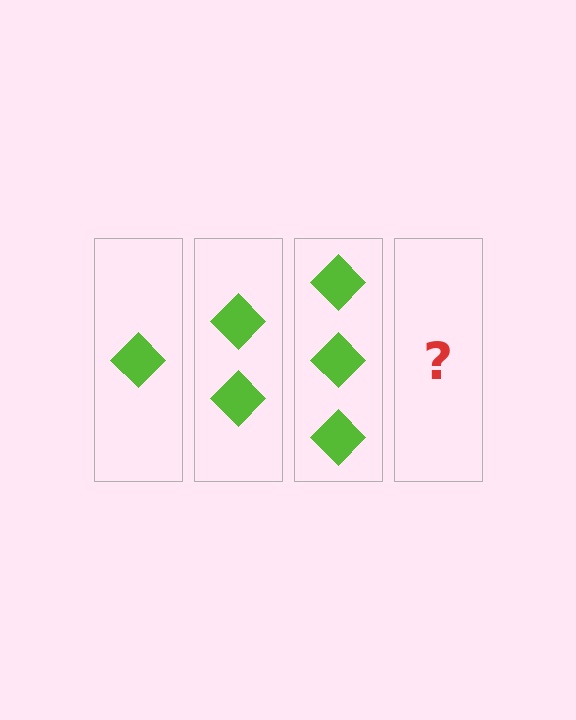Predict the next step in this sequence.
The next step is 4 diamonds.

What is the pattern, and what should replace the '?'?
The pattern is that each step adds one more diamond. The '?' should be 4 diamonds.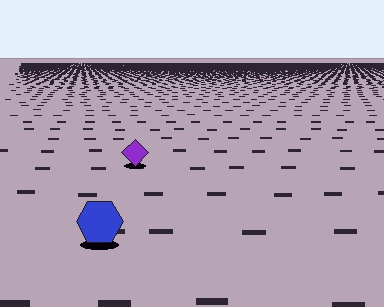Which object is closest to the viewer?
The blue hexagon is closest. The texture marks near it are larger and more spread out.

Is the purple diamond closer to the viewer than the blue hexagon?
No. The blue hexagon is closer — you can tell from the texture gradient: the ground texture is coarser near it.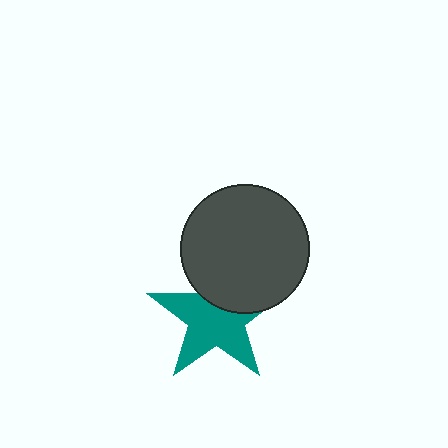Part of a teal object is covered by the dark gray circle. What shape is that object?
It is a star.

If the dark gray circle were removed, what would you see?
You would see the complete teal star.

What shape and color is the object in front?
The object in front is a dark gray circle.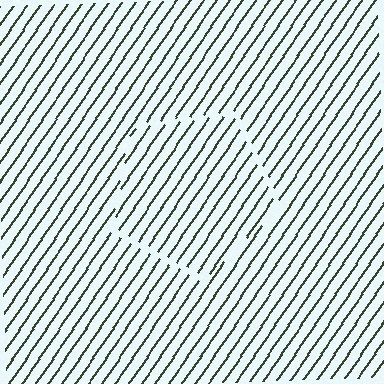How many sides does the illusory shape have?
5 sides — the line-ends trace a pentagon.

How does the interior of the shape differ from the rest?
The interior of the shape contains the same grating, shifted by half a period — the contour is defined by the phase discontinuity where line-ends from the inner and outer gratings abut.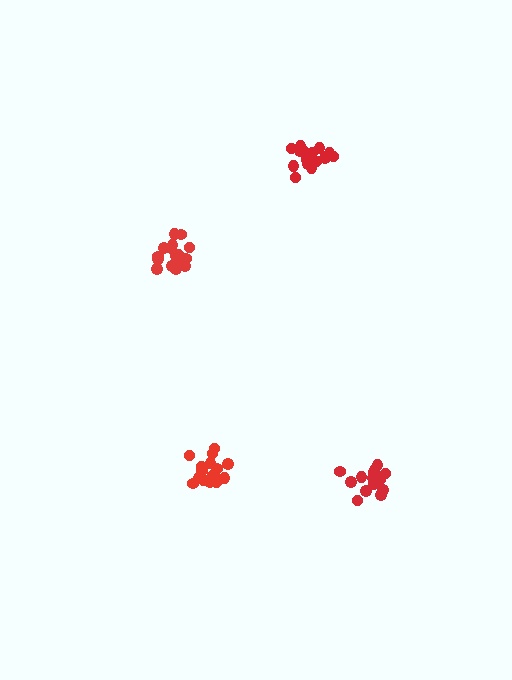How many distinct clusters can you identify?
There are 4 distinct clusters.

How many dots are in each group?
Group 1: 17 dots, Group 2: 18 dots, Group 3: 20 dots, Group 4: 16 dots (71 total).